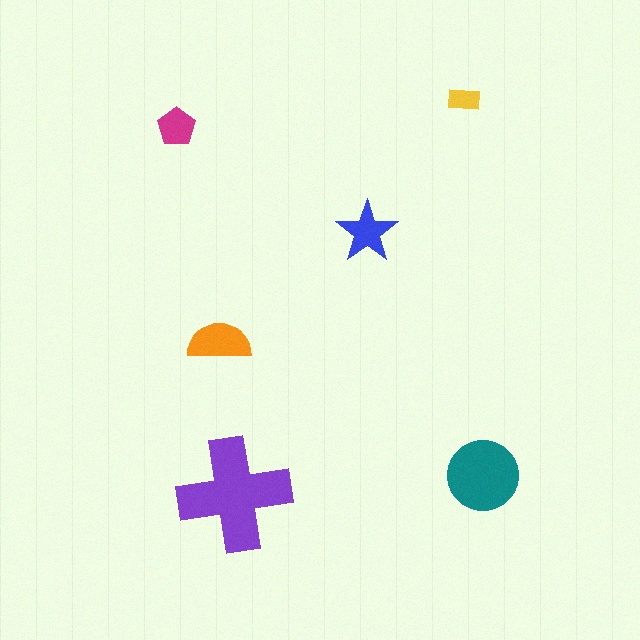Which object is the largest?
The purple cross.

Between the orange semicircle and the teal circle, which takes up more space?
The teal circle.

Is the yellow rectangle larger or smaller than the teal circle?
Smaller.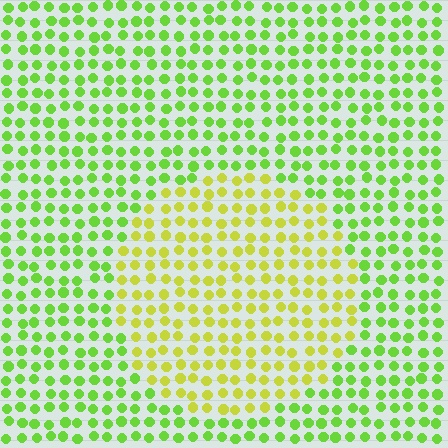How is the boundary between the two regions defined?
The boundary is defined purely by a slight shift in hue (about 35 degrees). Spacing, size, and orientation are identical on both sides.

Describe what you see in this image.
The image is filled with small lime elements in a uniform arrangement. A circle-shaped region is visible where the elements are tinted to a slightly different hue, forming a subtle color boundary.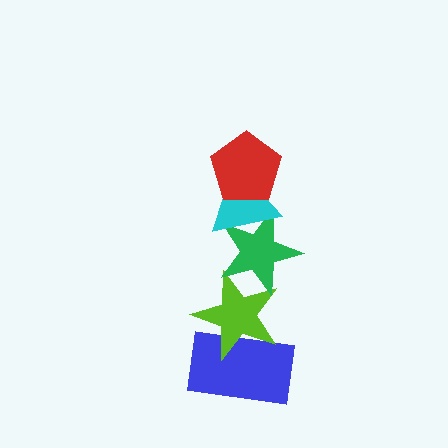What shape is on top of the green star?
The cyan triangle is on top of the green star.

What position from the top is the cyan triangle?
The cyan triangle is 2nd from the top.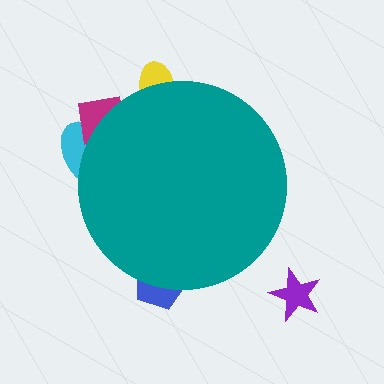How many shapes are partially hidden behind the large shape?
4 shapes are partially hidden.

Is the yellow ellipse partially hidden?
Yes, the yellow ellipse is partially hidden behind the teal circle.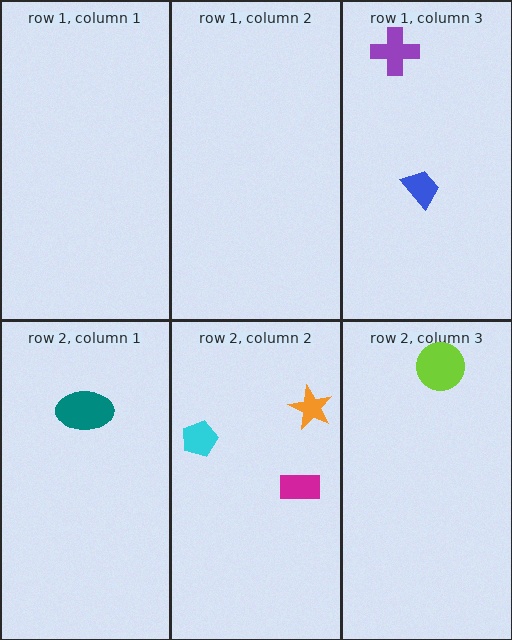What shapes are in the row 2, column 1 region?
The teal ellipse.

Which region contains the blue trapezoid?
The row 1, column 3 region.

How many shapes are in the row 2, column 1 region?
1.